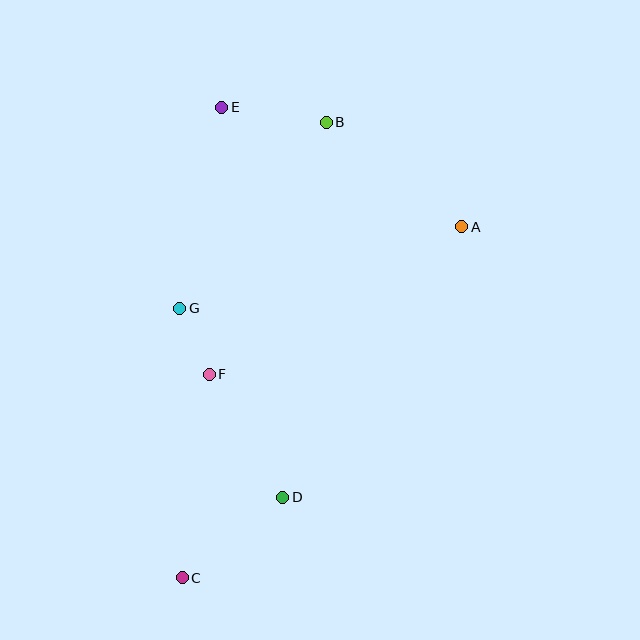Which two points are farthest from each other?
Points B and C are farthest from each other.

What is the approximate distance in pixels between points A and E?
The distance between A and E is approximately 268 pixels.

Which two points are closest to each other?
Points F and G are closest to each other.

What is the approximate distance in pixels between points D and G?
The distance between D and G is approximately 215 pixels.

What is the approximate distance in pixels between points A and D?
The distance between A and D is approximately 325 pixels.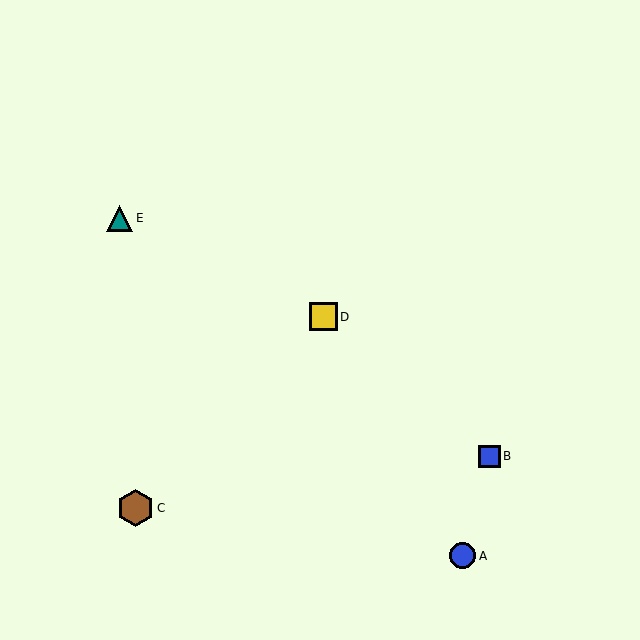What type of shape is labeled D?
Shape D is a yellow square.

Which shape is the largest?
The brown hexagon (labeled C) is the largest.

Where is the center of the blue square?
The center of the blue square is at (489, 456).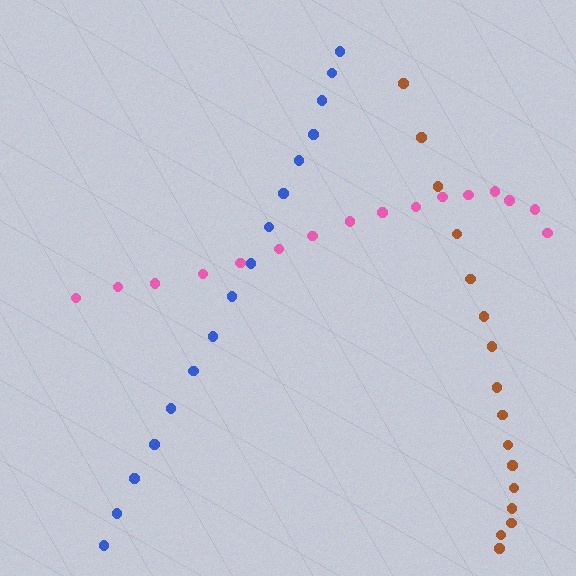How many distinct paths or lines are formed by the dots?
There are 3 distinct paths.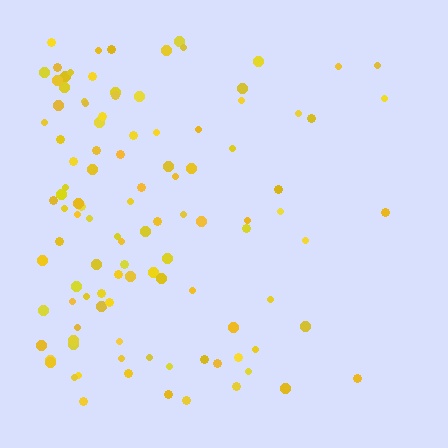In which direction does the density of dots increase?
From right to left, with the left side densest.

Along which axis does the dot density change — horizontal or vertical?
Horizontal.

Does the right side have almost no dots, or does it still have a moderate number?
Still a moderate number, just noticeably fewer than the left.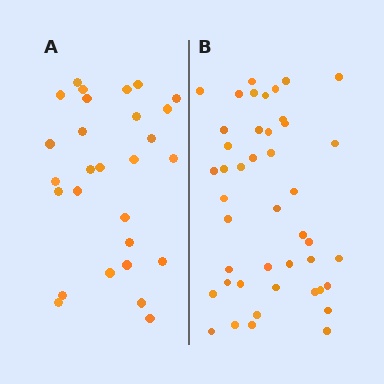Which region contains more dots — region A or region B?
Region B (the right region) has more dots.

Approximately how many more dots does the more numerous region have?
Region B has approximately 15 more dots than region A.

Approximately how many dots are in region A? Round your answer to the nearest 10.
About 30 dots. (The exact count is 28, which rounds to 30.)